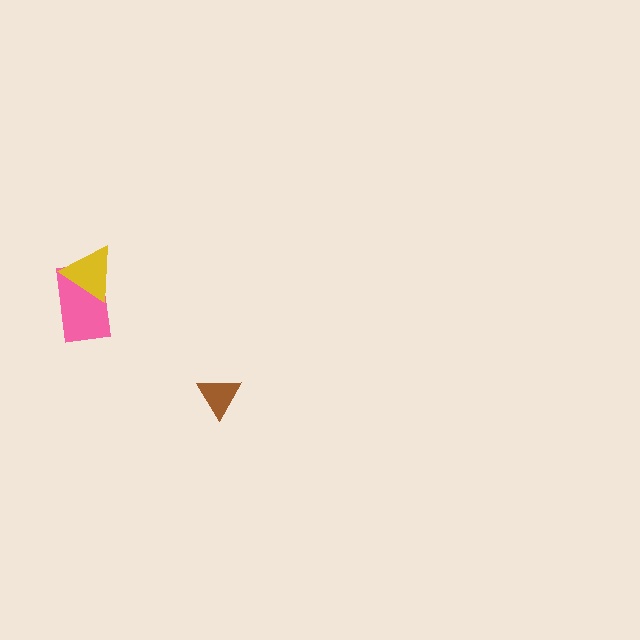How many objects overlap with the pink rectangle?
1 object overlaps with the pink rectangle.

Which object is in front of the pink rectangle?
The yellow triangle is in front of the pink rectangle.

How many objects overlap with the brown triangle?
0 objects overlap with the brown triangle.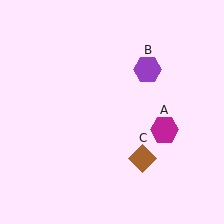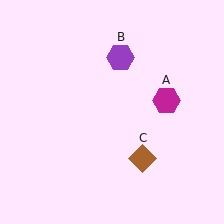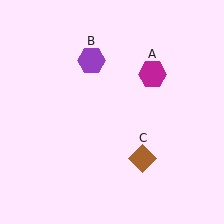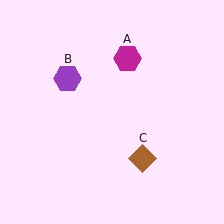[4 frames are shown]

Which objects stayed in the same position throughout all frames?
Brown diamond (object C) remained stationary.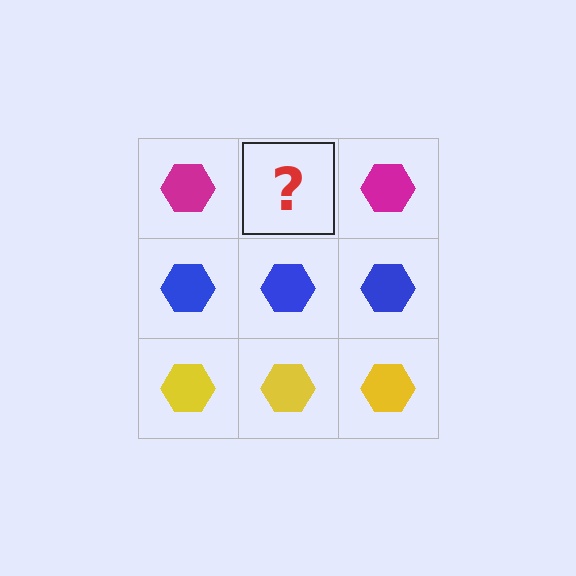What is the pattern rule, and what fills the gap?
The rule is that each row has a consistent color. The gap should be filled with a magenta hexagon.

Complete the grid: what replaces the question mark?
The question mark should be replaced with a magenta hexagon.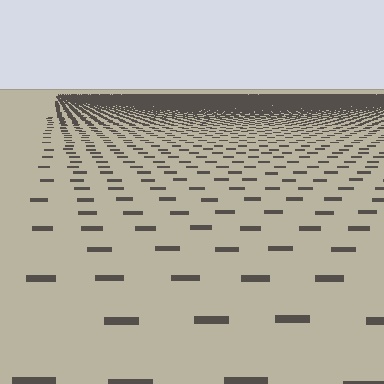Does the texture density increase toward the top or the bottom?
Density increases toward the top.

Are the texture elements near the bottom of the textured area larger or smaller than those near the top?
Larger. Near the bottom, elements are closer to the viewer and appear at a bigger on-screen size.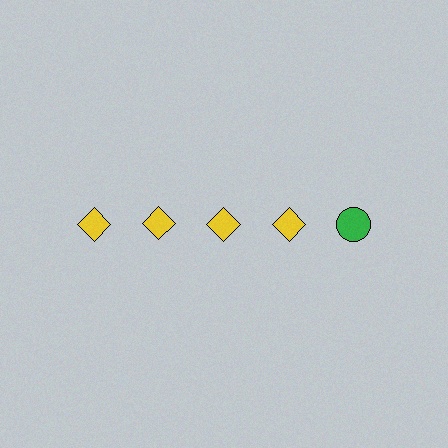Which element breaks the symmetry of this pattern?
The green circle in the top row, rightmost column breaks the symmetry. All other shapes are yellow diamonds.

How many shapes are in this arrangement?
There are 5 shapes arranged in a grid pattern.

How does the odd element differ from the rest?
It differs in both color (green instead of yellow) and shape (circle instead of diamond).